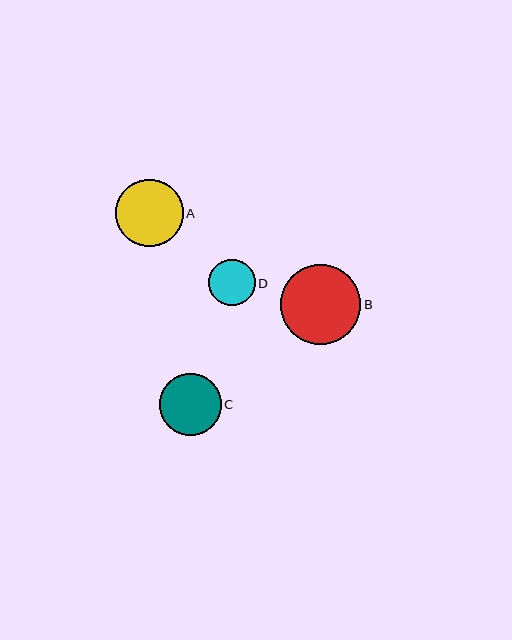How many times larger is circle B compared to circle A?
Circle B is approximately 1.2 times the size of circle A.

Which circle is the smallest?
Circle D is the smallest with a size of approximately 46 pixels.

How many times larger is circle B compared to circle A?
Circle B is approximately 1.2 times the size of circle A.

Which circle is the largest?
Circle B is the largest with a size of approximately 80 pixels.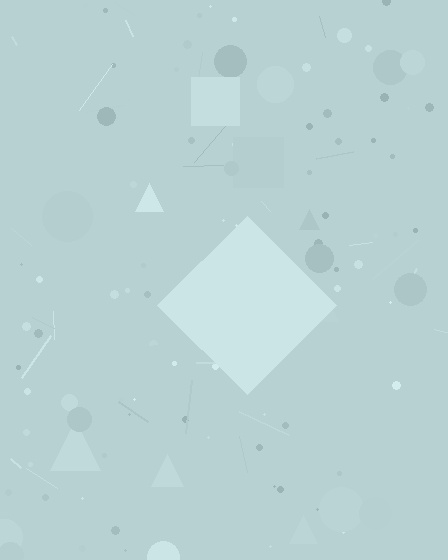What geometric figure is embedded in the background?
A diamond is embedded in the background.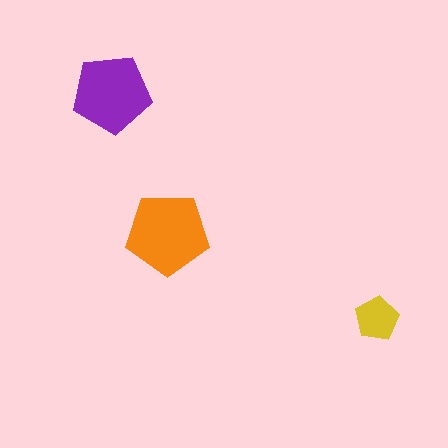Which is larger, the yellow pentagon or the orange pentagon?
The orange one.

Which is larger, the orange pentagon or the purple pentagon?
The orange one.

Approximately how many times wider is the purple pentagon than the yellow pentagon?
About 2 times wider.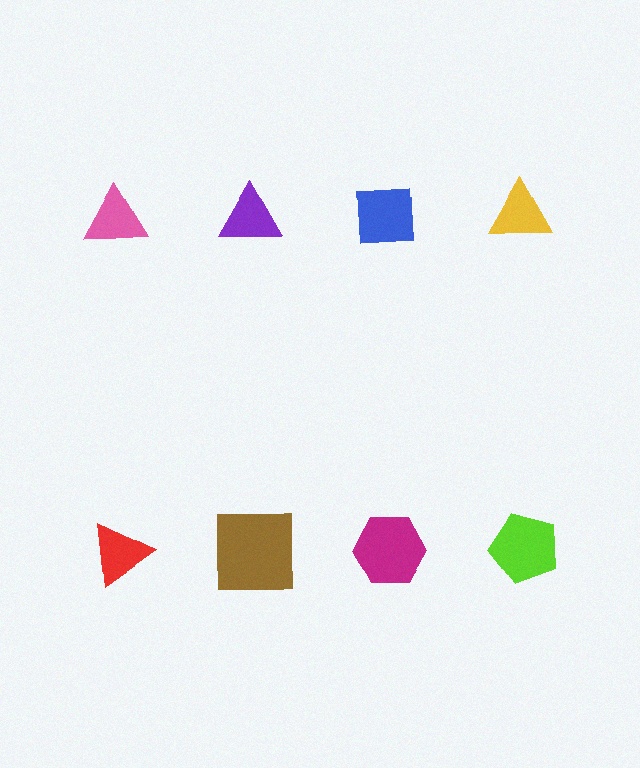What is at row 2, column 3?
A magenta hexagon.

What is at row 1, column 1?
A pink triangle.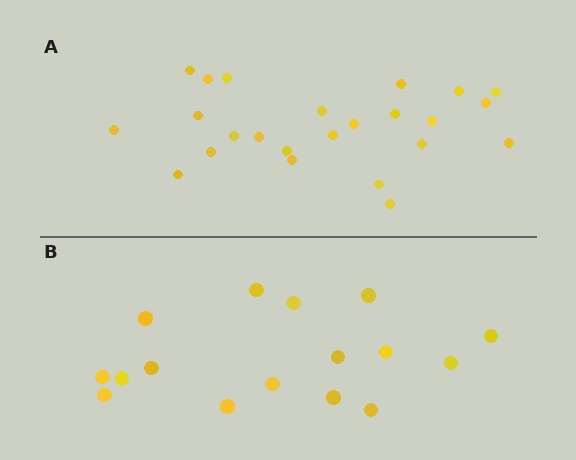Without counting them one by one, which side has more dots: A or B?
Region A (the top region) has more dots.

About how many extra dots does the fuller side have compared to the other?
Region A has roughly 8 or so more dots than region B.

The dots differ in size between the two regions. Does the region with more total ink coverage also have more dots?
No. Region B has more total ink coverage because its dots are larger, but region A actually contains more individual dots. Total area can be misleading — the number of items is what matters here.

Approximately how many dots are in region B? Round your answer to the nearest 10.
About 20 dots. (The exact count is 16, which rounds to 20.)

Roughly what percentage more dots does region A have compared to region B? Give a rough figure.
About 50% more.